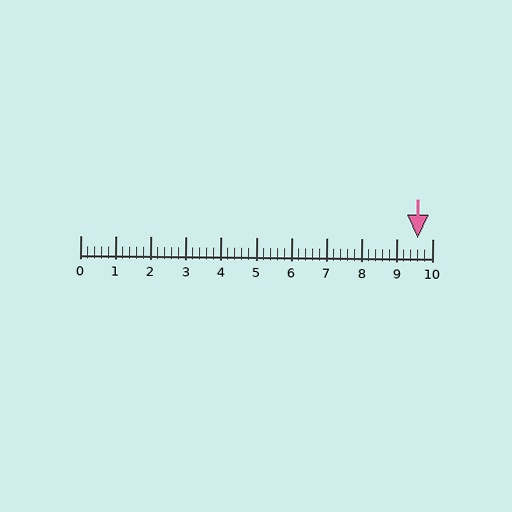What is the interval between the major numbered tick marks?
The major tick marks are spaced 1 units apart.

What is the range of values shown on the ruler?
The ruler shows values from 0 to 10.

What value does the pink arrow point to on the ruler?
The pink arrow points to approximately 9.6.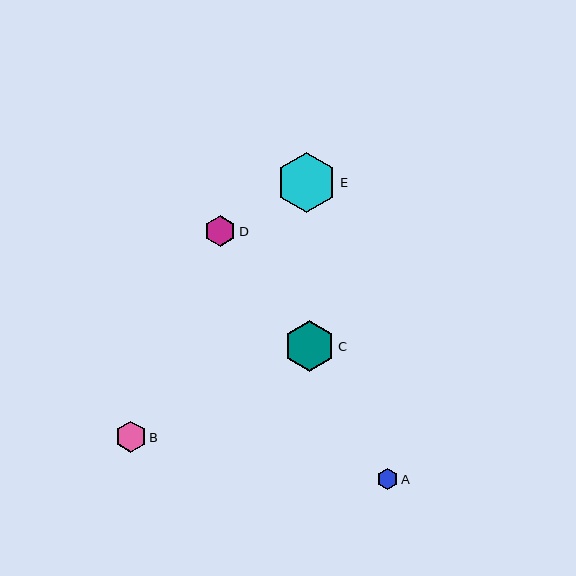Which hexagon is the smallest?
Hexagon A is the smallest with a size of approximately 21 pixels.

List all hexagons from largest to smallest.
From largest to smallest: E, C, D, B, A.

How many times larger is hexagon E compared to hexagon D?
Hexagon E is approximately 1.9 times the size of hexagon D.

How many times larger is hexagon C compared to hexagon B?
Hexagon C is approximately 1.7 times the size of hexagon B.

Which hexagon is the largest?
Hexagon E is the largest with a size of approximately 60 pixels.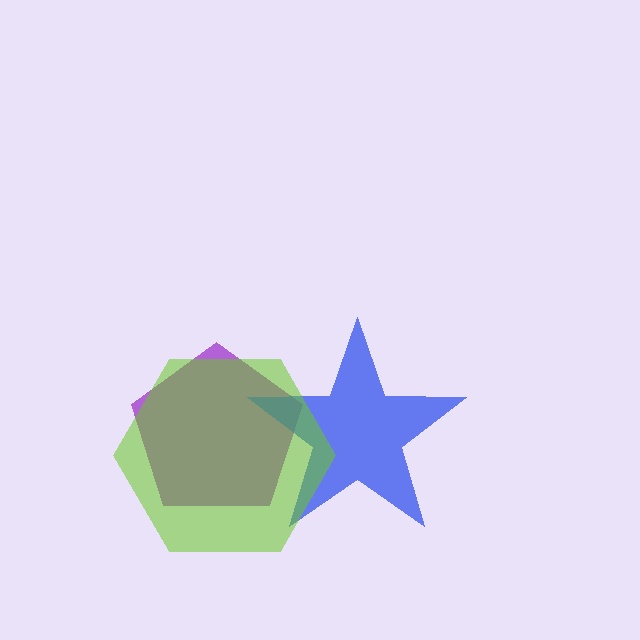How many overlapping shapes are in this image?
There are 3 overlapping shapes in the image.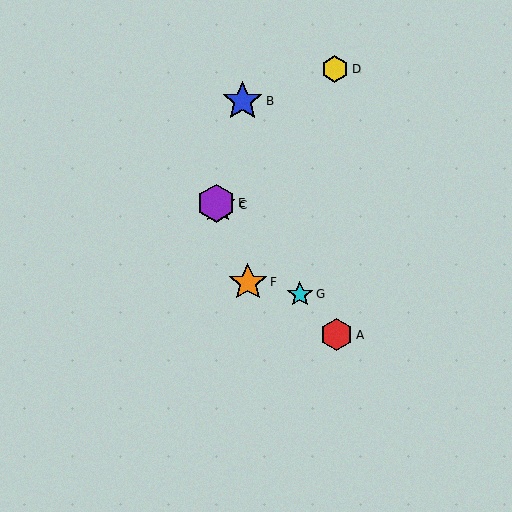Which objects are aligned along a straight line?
Objects A, C, E, G are aligned along a straight line.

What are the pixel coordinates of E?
Object E is at (216, 203).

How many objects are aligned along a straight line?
4 objects (A, C, E, G) are aligned along a straight line.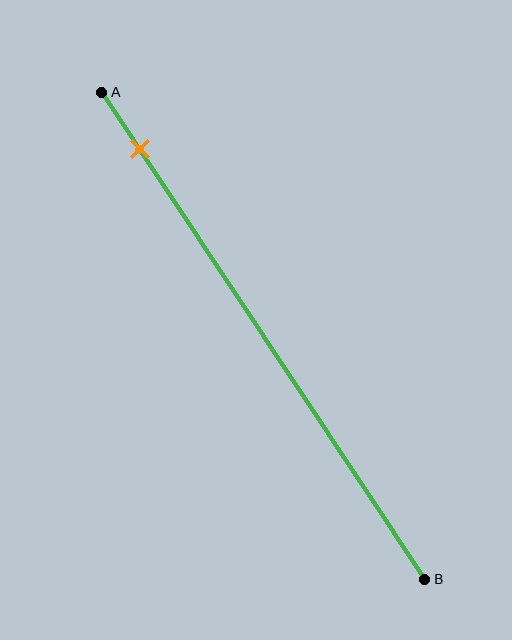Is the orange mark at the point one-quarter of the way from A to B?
No, the mark is at about 10% from A, not at the 25% one-quarter point.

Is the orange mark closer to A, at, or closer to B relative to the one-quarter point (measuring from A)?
The orange mark is closer to point A than the one-quarter point of segment AB.